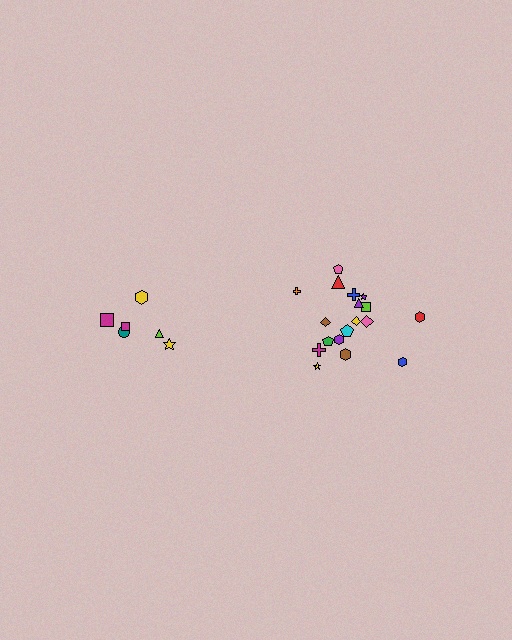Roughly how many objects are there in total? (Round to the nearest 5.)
Roughly 25 objects in total.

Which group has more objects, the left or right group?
The right group.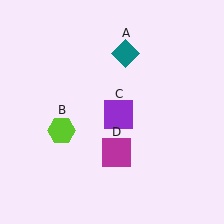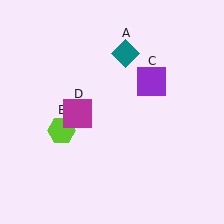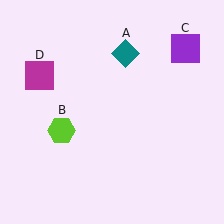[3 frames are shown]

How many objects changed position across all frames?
2 objects changed position: purple square (object C), magenta square (object D).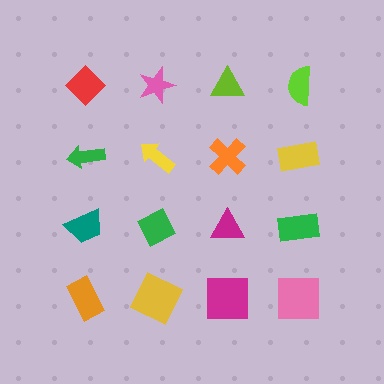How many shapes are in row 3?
4 shapes.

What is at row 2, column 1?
A green arrow.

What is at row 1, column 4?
A lime semicircle.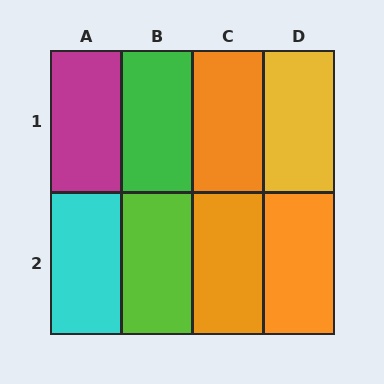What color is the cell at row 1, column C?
Orange.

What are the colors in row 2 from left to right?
Cyan, lime, orange, orange.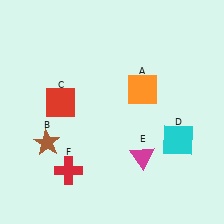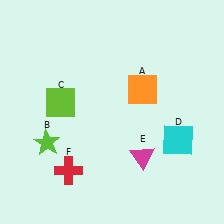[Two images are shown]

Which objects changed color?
B changed from brown to lime. C changed from red to lime.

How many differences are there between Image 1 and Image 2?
There are 2 differences between the two images.